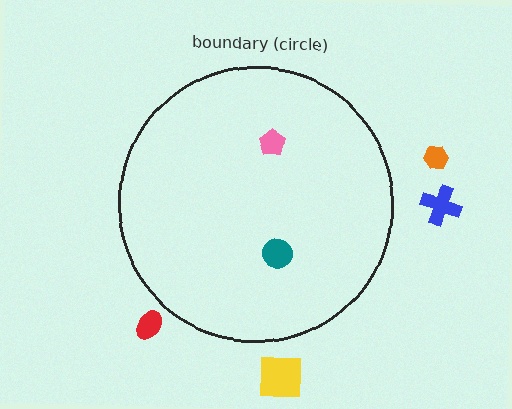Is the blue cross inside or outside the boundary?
Outside.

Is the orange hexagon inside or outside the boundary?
Outside.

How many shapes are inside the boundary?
2 inside, 4 outside.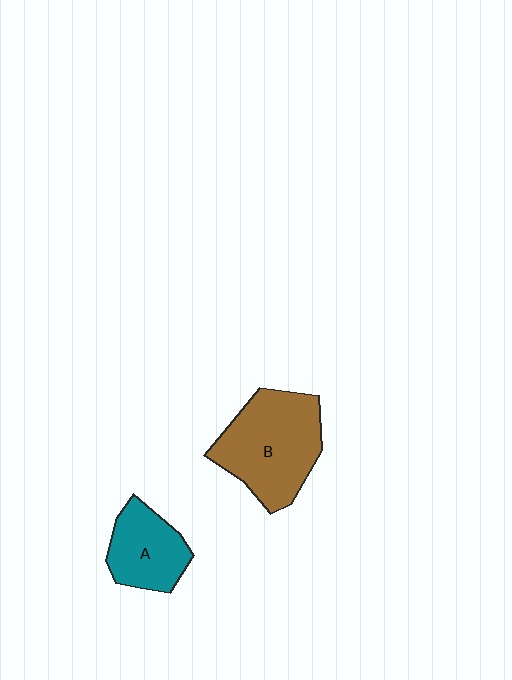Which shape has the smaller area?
Shape A (teal).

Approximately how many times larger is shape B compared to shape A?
Approximately 1.7 times.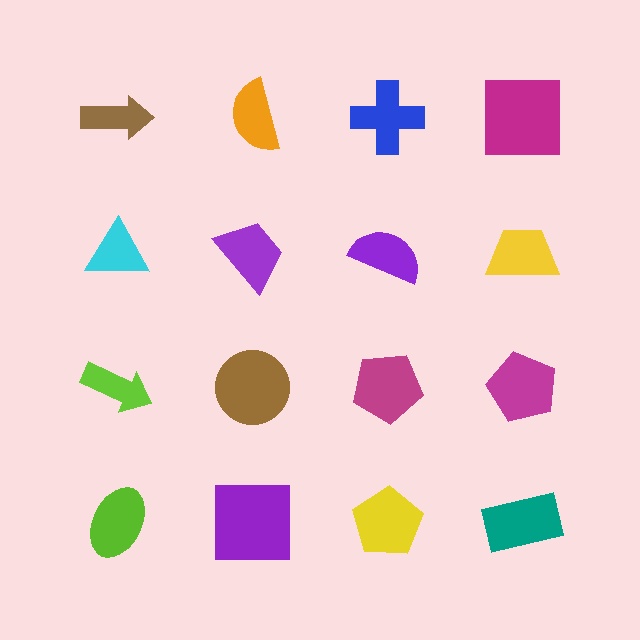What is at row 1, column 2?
An orange semicircle.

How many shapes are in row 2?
4 shapes.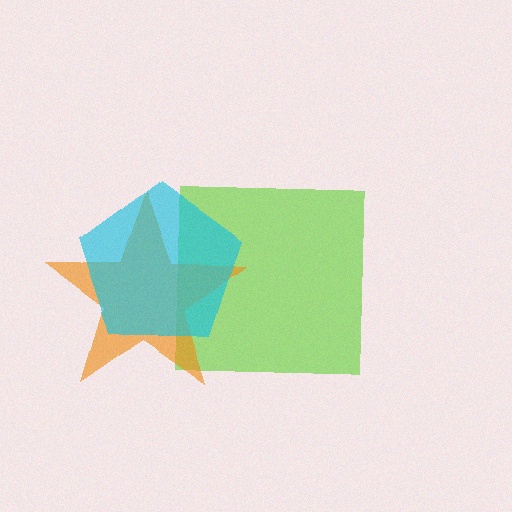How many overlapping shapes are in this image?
There are 3 overlapping shapes in the image.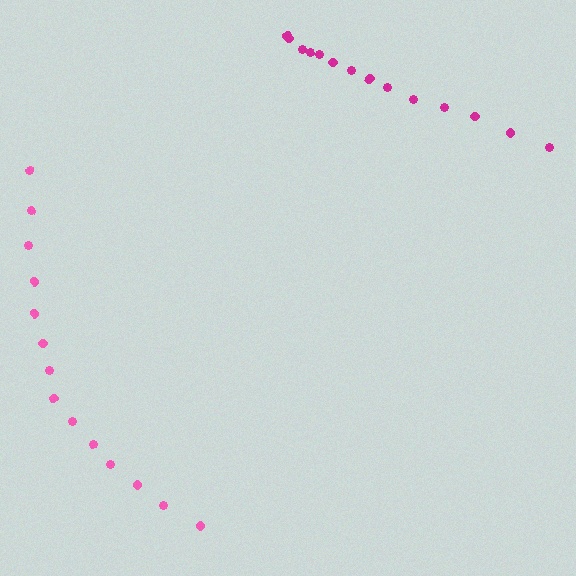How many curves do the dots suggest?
There are 2 distinct paths.